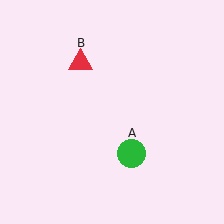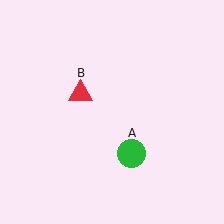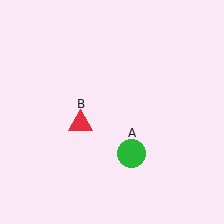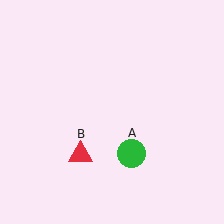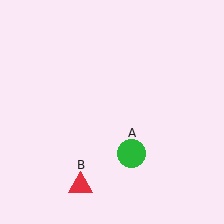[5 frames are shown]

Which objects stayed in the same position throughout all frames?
Green circle (object A) remained stationary.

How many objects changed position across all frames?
1 object changed position: red triangle (object B).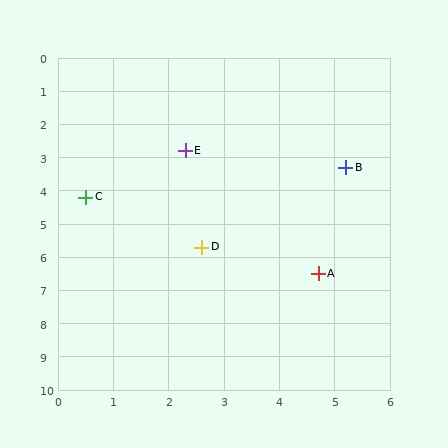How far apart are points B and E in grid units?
Points B and E are about 2.9 grid units apart.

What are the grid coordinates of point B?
Point B is at approximately (5.2, 3.3).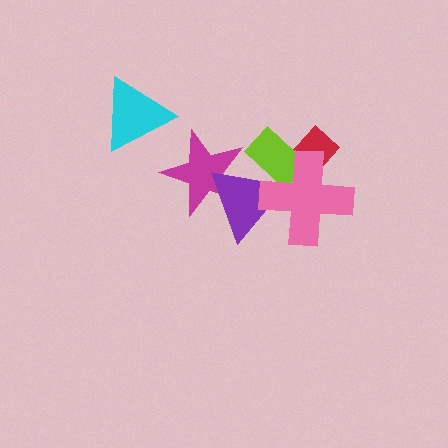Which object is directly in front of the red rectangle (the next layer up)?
The lime rectangle is directly in front of the red rectangle.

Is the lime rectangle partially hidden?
Yes, it is partially covered by another shape.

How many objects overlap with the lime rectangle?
3 objects overlap with the lime rectangle.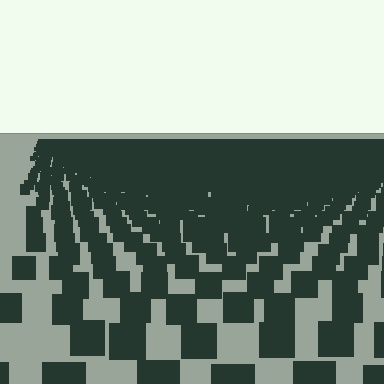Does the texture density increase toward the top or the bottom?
Density increases toward the top.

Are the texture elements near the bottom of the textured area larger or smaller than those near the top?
Larger. Near the bottom, elements are closer to the viewer and appear at a bigger on-screen size.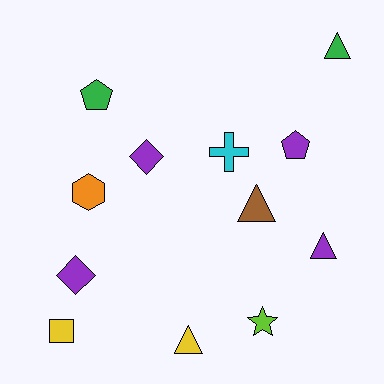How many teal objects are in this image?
There are no teal objects.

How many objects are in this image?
There are 12 objects.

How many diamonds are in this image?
There are 2 diamonds.